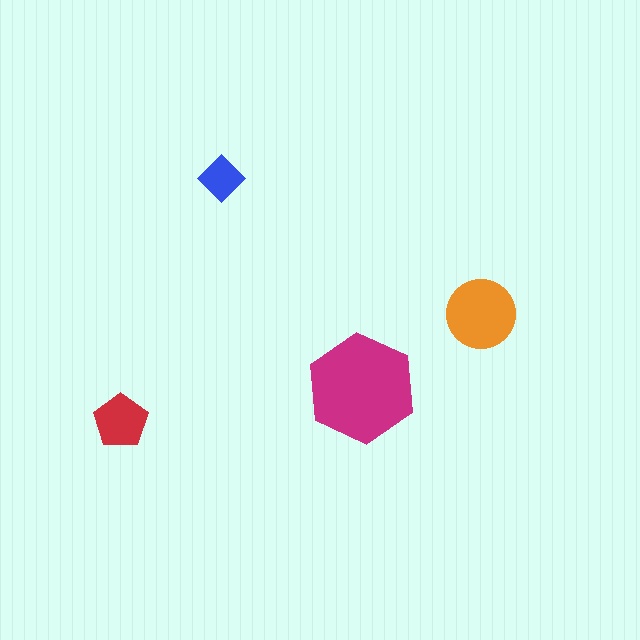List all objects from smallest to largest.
The blue diamond, the red pentagon, the orange circle, the magenta hexagon.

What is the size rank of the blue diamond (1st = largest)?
4th.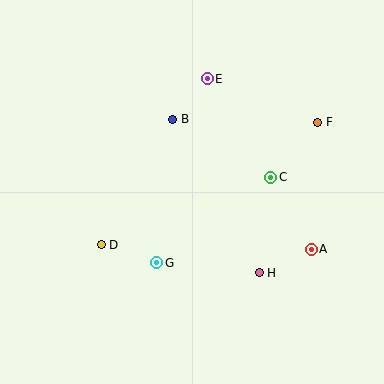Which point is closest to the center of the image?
Point B at (173, 119) is closest to the center.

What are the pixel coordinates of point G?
Point G is at (157, 263).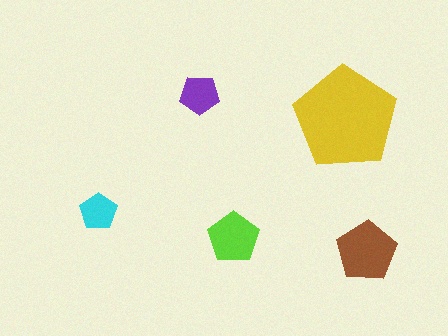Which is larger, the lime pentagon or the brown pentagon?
The brown one.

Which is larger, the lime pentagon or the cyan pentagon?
The lime one.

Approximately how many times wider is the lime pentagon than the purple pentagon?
About 1.5 times wider.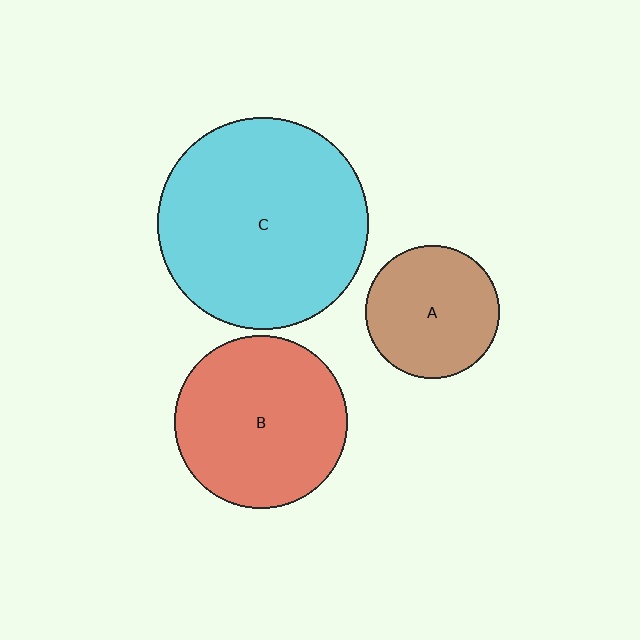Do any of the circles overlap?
No, none of the circles overlap.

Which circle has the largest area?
Circle C (cyan).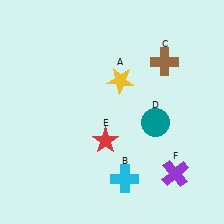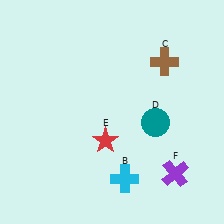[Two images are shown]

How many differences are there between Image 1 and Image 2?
There is 1 difference between the two images.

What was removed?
The yellow star (A) was removed in Image 2.